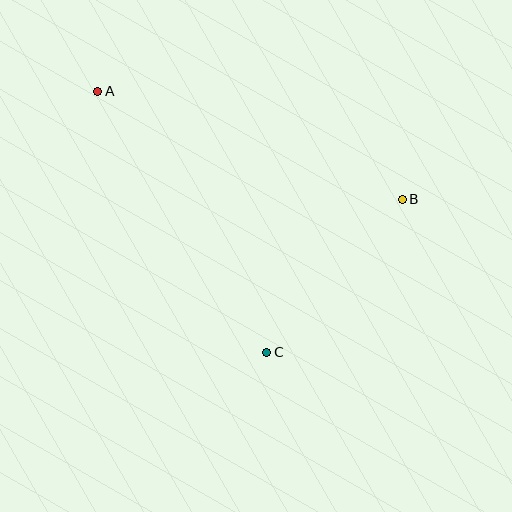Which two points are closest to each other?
Points B and C are closest to each other.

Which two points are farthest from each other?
Points A and B are farthest from each other.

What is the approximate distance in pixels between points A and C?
The distance between A and C is approximately 311 pixels.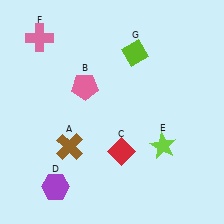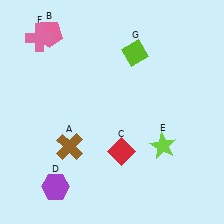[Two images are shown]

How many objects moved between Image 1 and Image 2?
1 object moved between the two images.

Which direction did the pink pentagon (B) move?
The pink pentagon (B) moved up.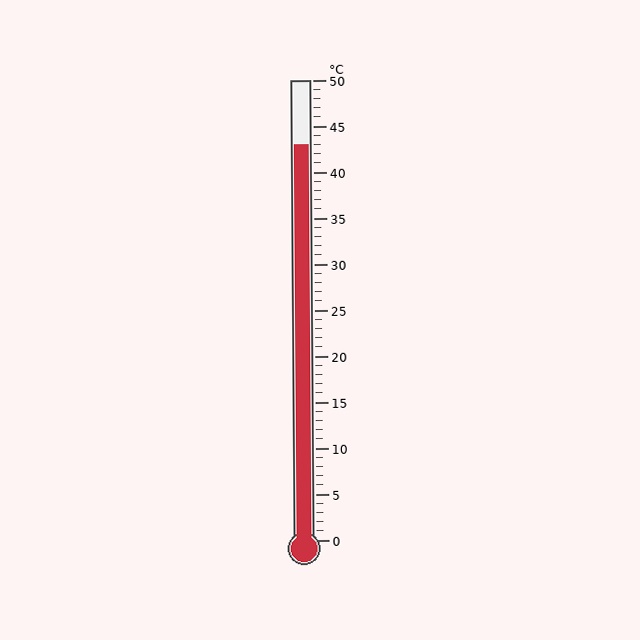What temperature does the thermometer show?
The thermometer shows approximately 43°C.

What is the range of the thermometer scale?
The thermometer scale ranges from 0°C to 50°C.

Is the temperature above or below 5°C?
The temperature is above 5°C.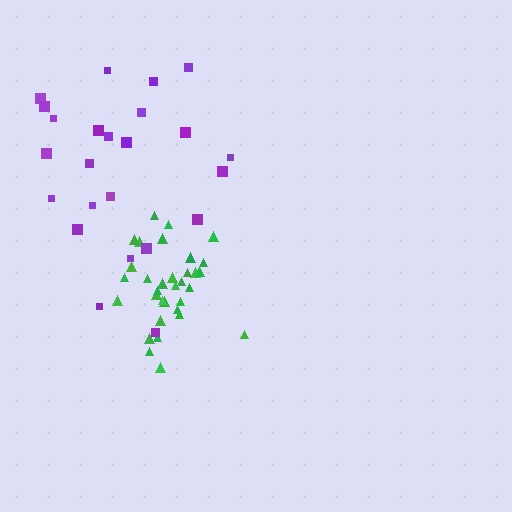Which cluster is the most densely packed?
Green.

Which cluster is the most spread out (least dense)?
Purple.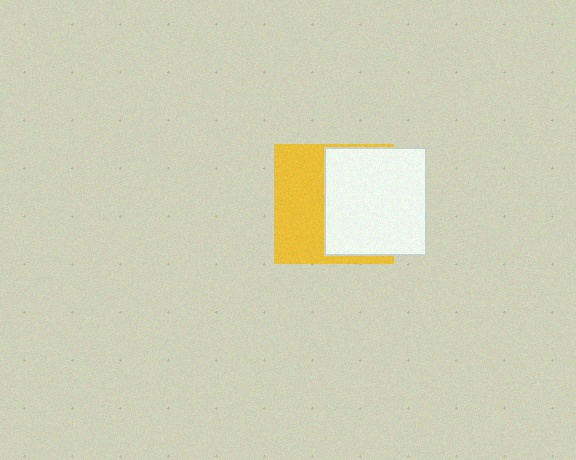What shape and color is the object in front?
The object in front is a white rectangle.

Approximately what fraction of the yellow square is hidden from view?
Roughly 52% of the yellow square is hidden behind the white rectangle.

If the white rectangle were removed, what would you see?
You would see the complete yellow square.